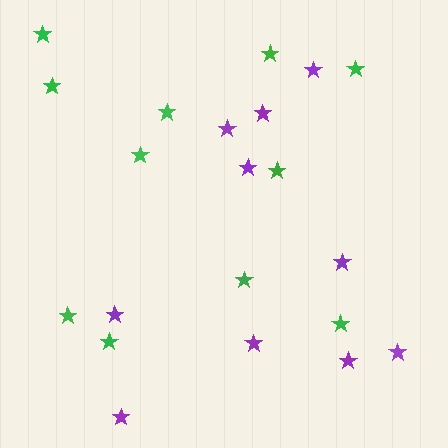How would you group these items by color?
There are 2 groups: one group of purple stars (10) and one group of green stars (11).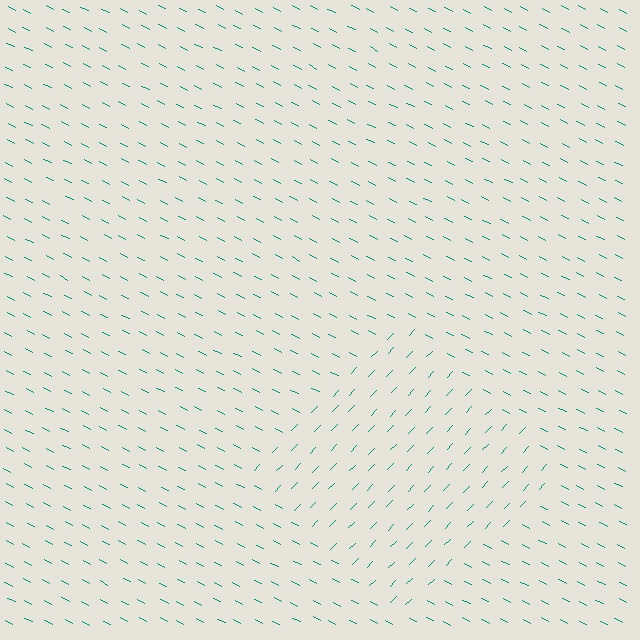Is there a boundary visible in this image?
Yes, there is a texture boundary formed by a change in line orientation.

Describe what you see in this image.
The image is filled with small teal line segments. A diamond region in the image has lines oriented differently from the surrounding lines, creating a visible texture boundary.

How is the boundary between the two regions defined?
The boundary is defined purely by a change in line orientation (approximately 73 degrees difference). All lines are the same color and thickness.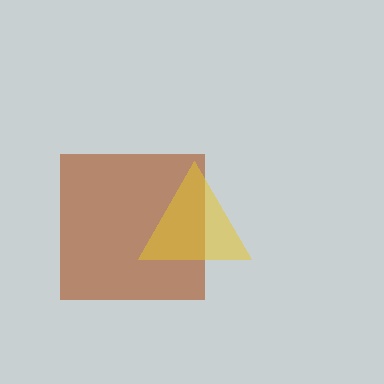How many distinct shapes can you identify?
There are 2 distinct shapes: a brown square, a yellow triangle.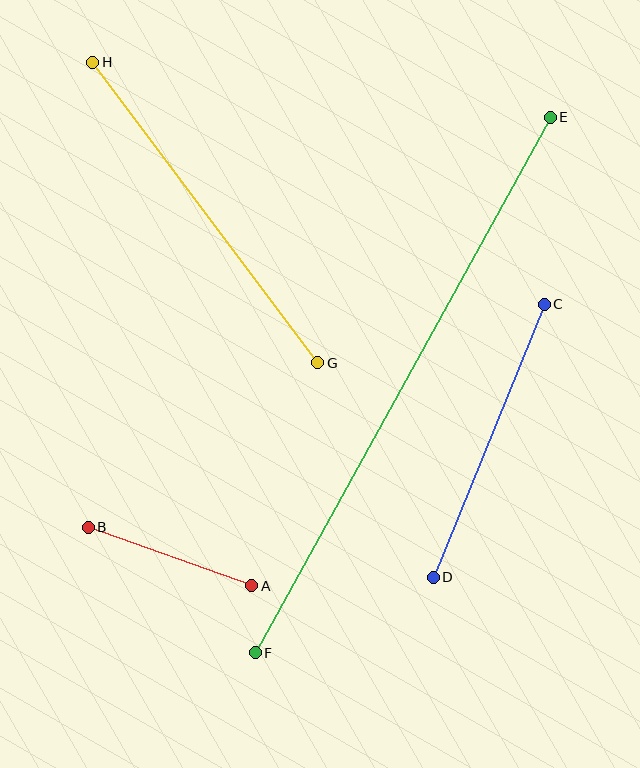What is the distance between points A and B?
The distance is approximately 174 pixels.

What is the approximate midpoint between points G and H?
The midpoint is at approximately (205, 212) pixels.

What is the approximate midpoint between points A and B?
The midpoint is at approximately (170, 556) pixels.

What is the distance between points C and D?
The distance is approximately 295 pixels.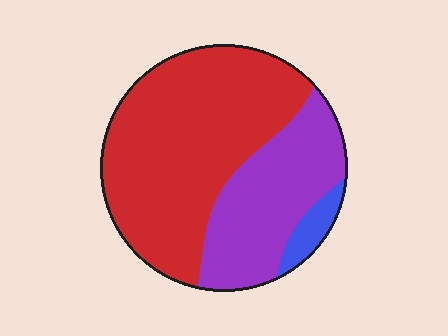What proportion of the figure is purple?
Purple takes up about one third (1/3) of the figure.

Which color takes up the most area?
Red, at roughly 60%.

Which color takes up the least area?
Blue, at roughly 5%.